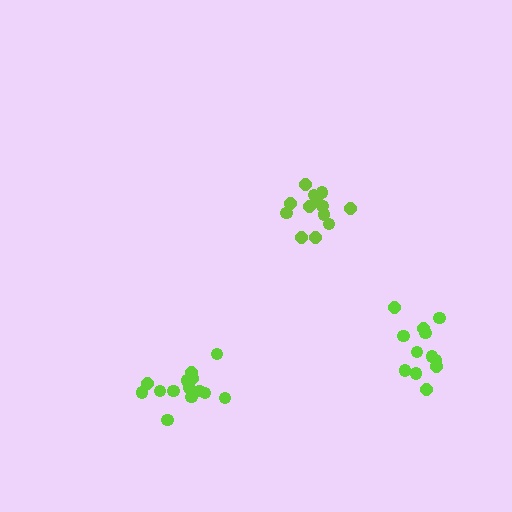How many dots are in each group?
Group 1: 12 dots, Group 2: 14 dots, Group 3: 13 dots (39 total).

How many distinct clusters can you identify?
There are 3 distinct clusters.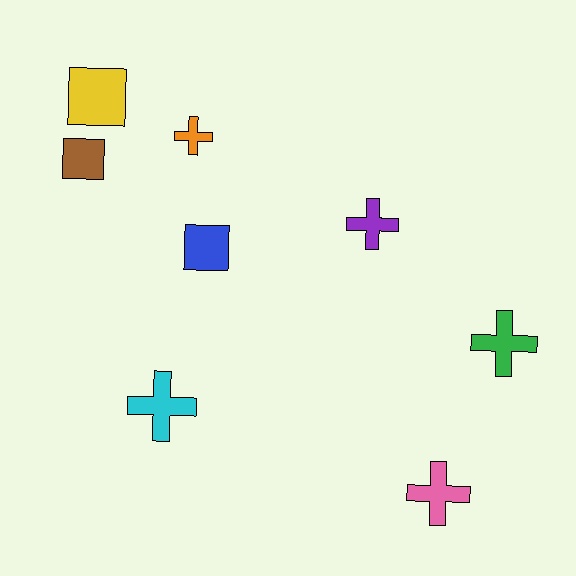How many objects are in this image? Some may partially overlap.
There are 8 objects.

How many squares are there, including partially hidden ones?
There are 3 squares.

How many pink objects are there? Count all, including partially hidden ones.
There is 1 pink object.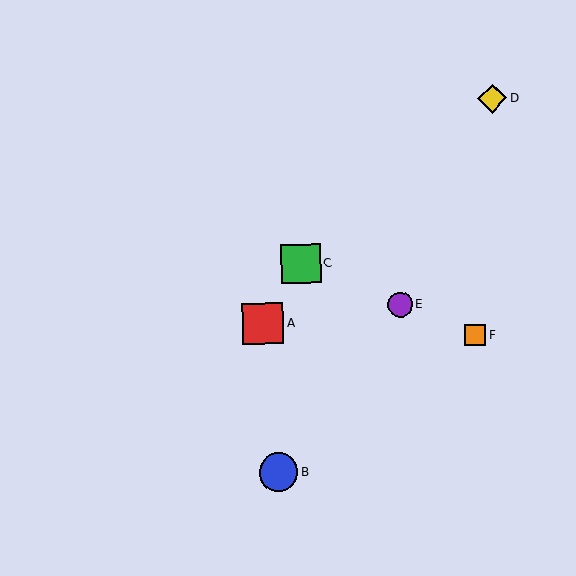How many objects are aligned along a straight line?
3 objects (C, E, F) are aligned along a straight line.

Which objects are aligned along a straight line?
Objects C, E, F are aligned along a straight line.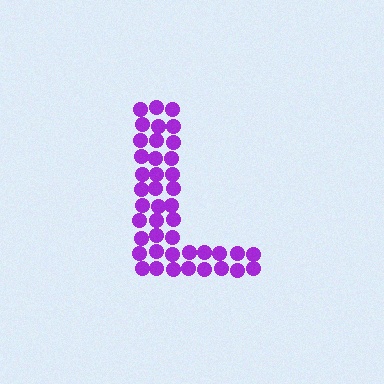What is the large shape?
The large shape is the letter L.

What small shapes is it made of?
It is made of small circles.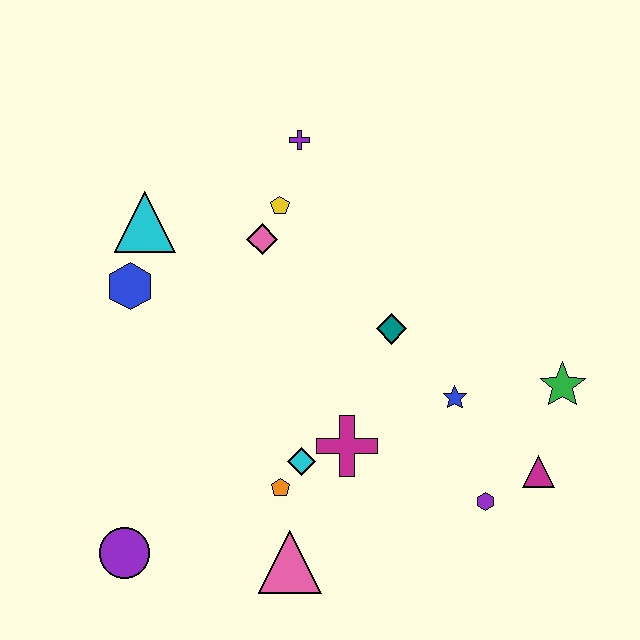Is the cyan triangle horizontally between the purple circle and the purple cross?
Yes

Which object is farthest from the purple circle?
The green star is farthest from the purple circle.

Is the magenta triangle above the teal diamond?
No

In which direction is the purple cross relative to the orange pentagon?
The purple cross is above the orange pentagon.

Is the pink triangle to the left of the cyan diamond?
Yes